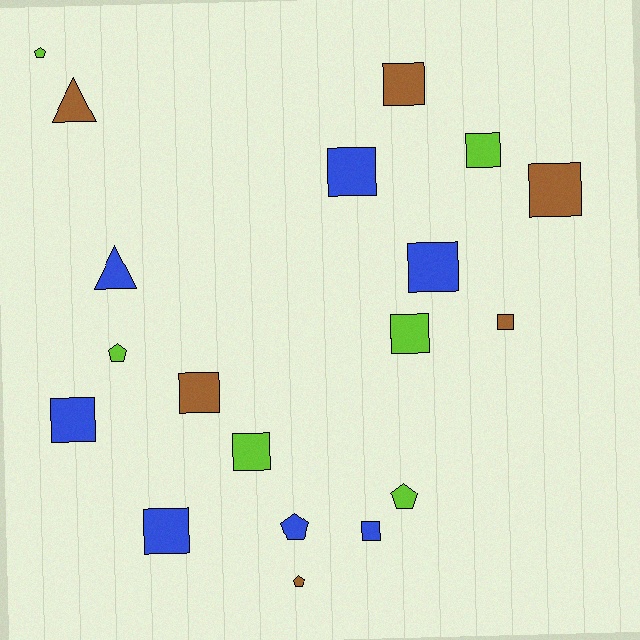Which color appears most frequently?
Blue, with 7 objects.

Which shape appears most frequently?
Square, with 12 objects.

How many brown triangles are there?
There is 1 brown triangle.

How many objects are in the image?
There are 19 objects.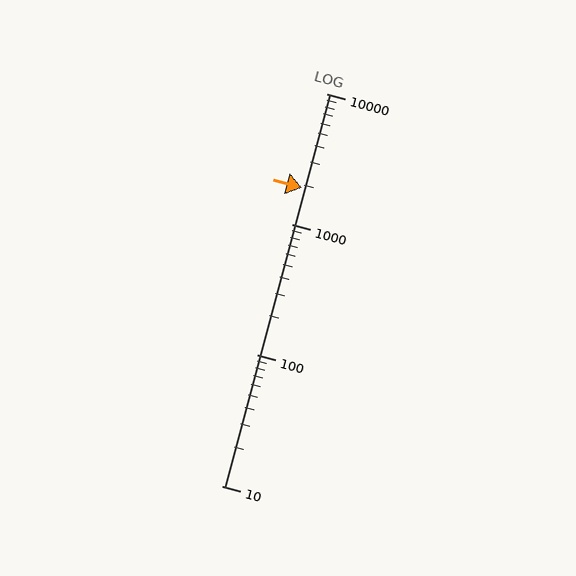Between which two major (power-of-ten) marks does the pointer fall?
The pointer is between 1000 and 10000.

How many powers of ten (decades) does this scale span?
The scale spans 3 decades, from 10 to 10000.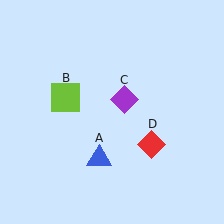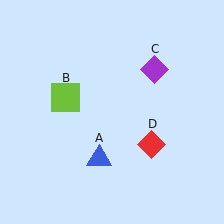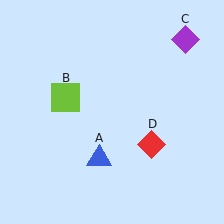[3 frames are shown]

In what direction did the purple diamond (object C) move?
The purple diamond (object C) moved up and to the right.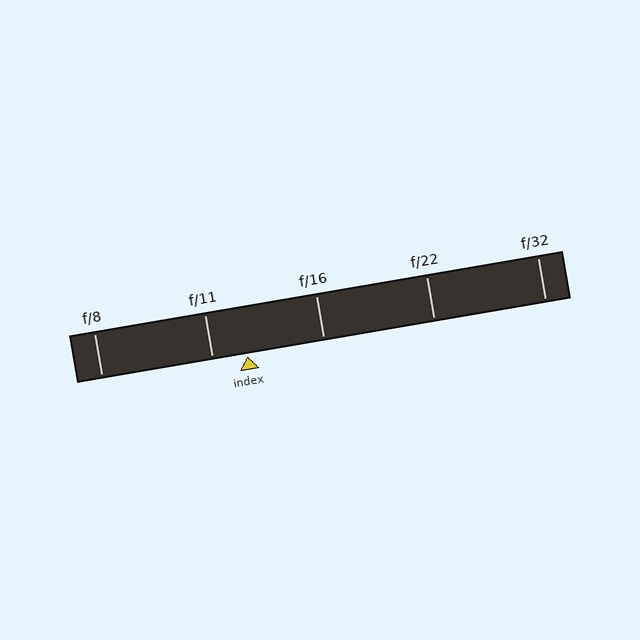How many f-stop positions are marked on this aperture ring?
There are 5 f-stop positions marked.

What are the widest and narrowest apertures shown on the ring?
The widest aperture shown is f/8 and the narrowest is f/32.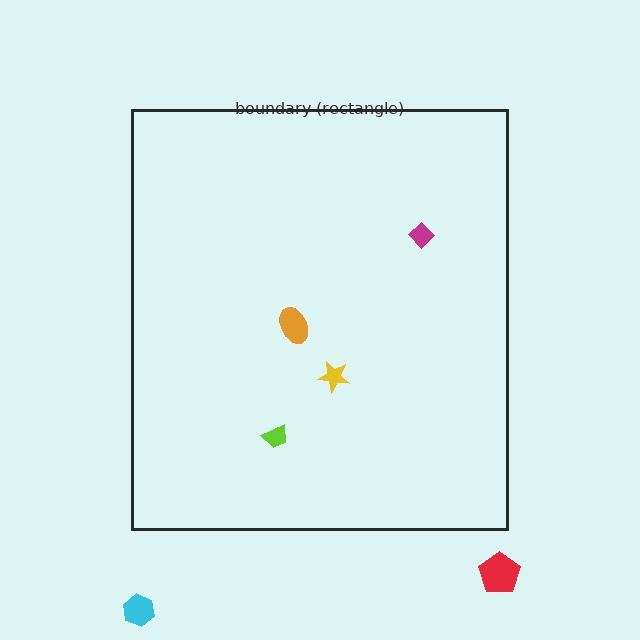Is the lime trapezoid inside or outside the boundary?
Inside.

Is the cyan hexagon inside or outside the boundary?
Outside.